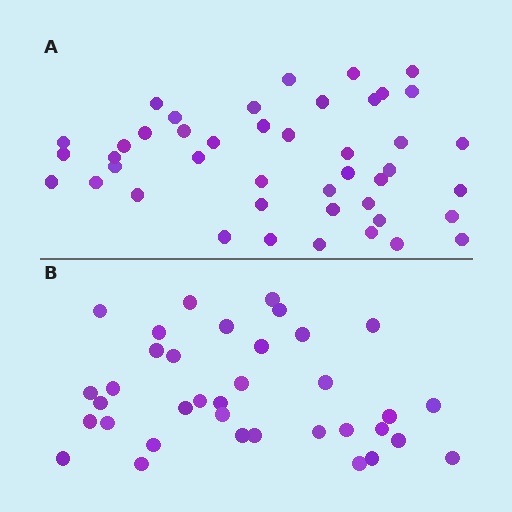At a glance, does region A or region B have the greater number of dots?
Region A (the top region) has more dots.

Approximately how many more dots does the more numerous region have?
Region A has roughly 8 or so more dots than region B.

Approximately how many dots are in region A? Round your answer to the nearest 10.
About 40 dots. (The exact count is 44, which rounds to 40.)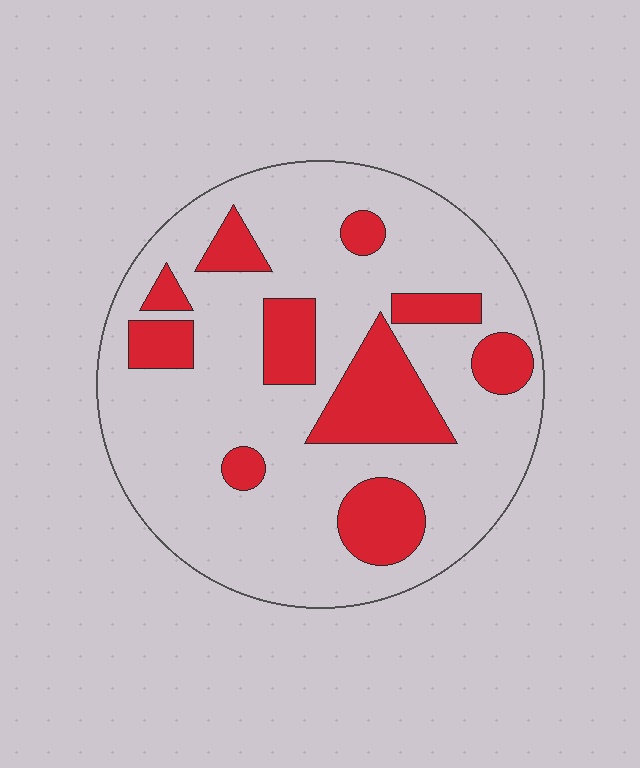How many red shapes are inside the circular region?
10.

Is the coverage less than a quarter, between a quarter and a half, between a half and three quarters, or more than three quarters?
Less than a quarter.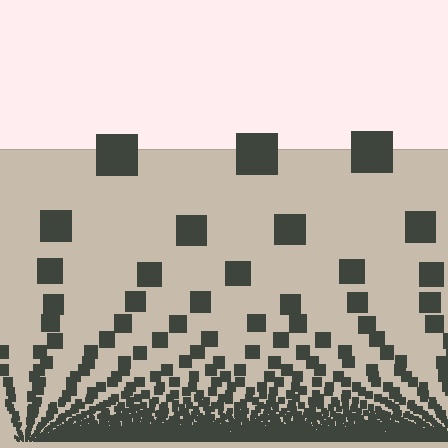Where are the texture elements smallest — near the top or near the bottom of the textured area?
Near the bottom.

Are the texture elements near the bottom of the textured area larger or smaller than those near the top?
Smaller. The gradient is inverted — elements near the bottom are smaller and denser.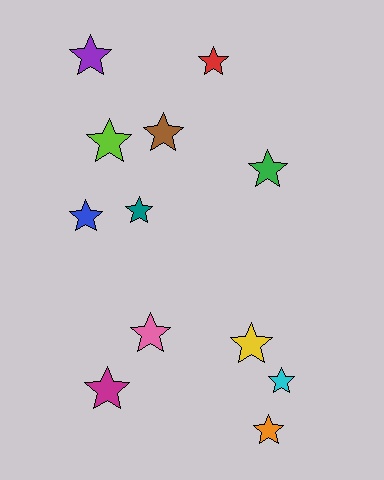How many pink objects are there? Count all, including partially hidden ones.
There is 1 pink object.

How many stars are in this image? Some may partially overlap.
There are 12 stars.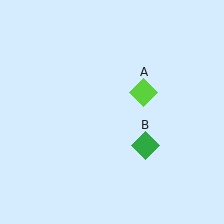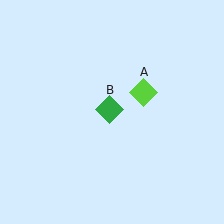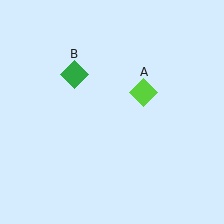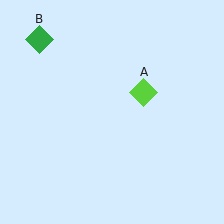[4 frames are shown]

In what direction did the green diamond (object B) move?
The green diamond (object B) moved up and to the left.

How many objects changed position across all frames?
1 object changed position: green diamond (object B).